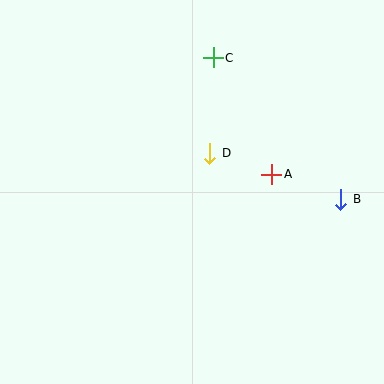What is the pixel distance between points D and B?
The distance between D and B is 139 pixels.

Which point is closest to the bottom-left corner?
Point D is closest to the bottom-left corner.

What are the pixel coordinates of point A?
Point A is at (272, 174).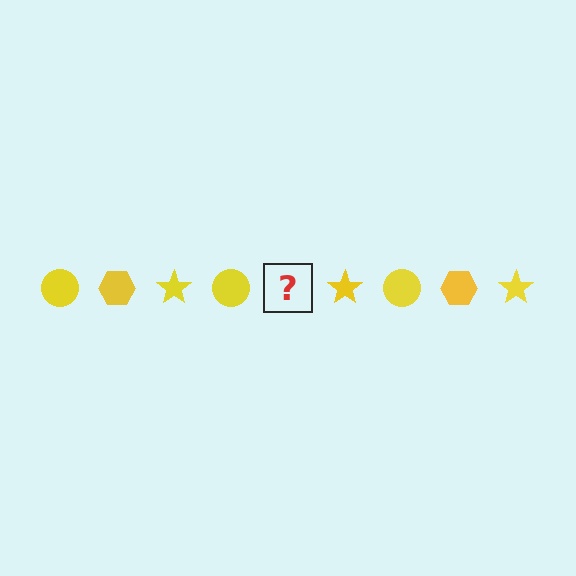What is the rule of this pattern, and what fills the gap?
The rule is that the pattern cycles through circle, hexagon, star shapes in yellow. The gap should be filled with a yellow hexagon.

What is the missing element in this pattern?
The missing element is a yellow hexagon.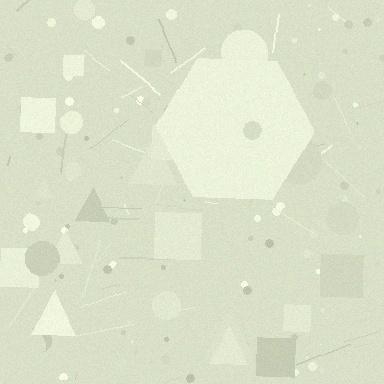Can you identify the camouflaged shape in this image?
The camouflaged shape is a hexagon.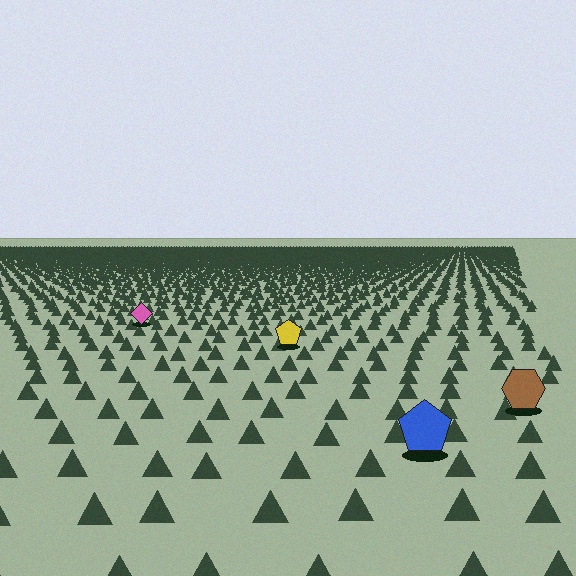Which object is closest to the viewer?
The blue pentagon is closest. The texture marks near it are larger and more spread out.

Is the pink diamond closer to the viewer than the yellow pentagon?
No. The yellow pentagon is closer — you can tell from the texture gradient: the ground texture is coarser near it.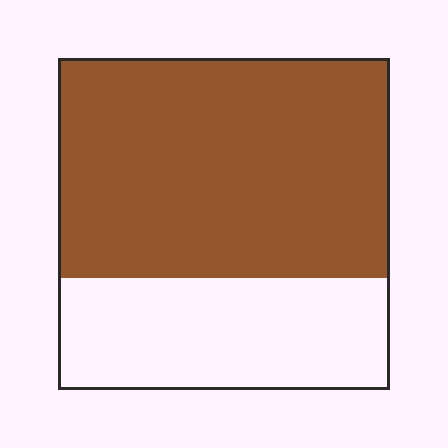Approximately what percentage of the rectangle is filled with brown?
Approximately 65%.